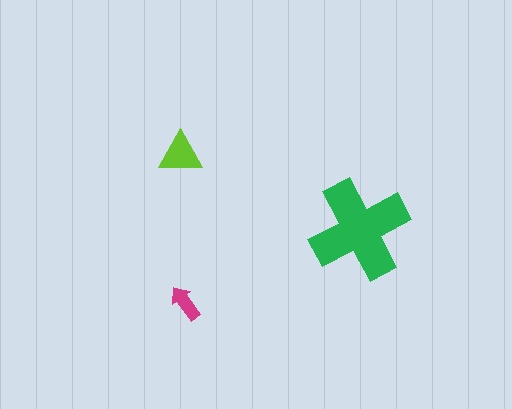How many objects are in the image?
There are 3 objects in the image.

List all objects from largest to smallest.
The green cross, the lime triangle, the magenta arrow.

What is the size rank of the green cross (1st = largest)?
1st.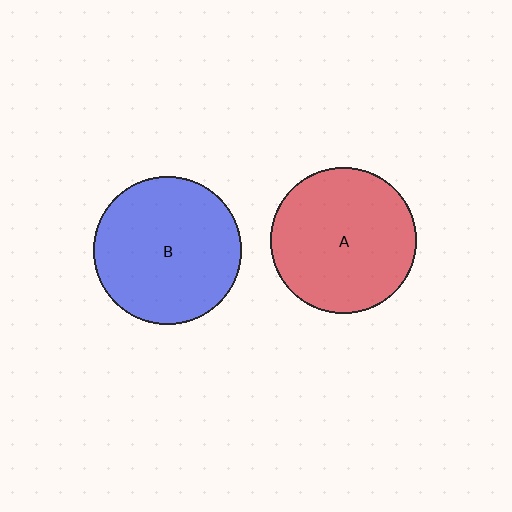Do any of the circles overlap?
No, none of the circles overlap.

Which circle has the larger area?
Circle B (blue).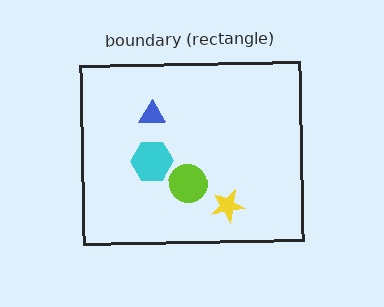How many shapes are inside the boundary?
4 inside, 0 outside.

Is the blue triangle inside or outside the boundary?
Inside.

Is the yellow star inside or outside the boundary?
Inside.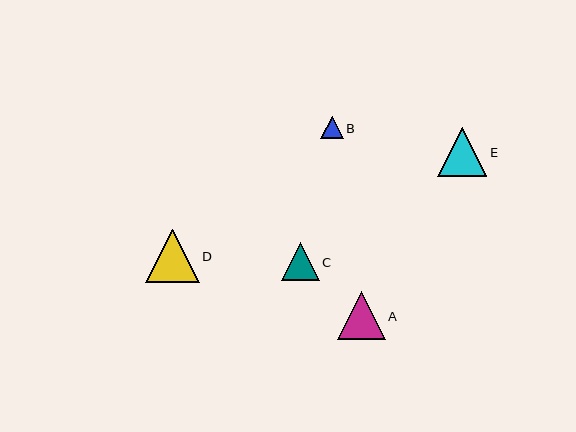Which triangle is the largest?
Triangle D is the largest with a size of approximately 54 pixels.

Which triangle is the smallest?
Triangle B is the smallest with a size of approximately 22 pixels.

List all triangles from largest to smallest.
From largest to smallest: D, E, A, C, B.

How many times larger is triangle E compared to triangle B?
Triangle E is approximately 2.2 times the size of triangle B.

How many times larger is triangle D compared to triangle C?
Triangle D is approximately 1.4 times the size of triangle C.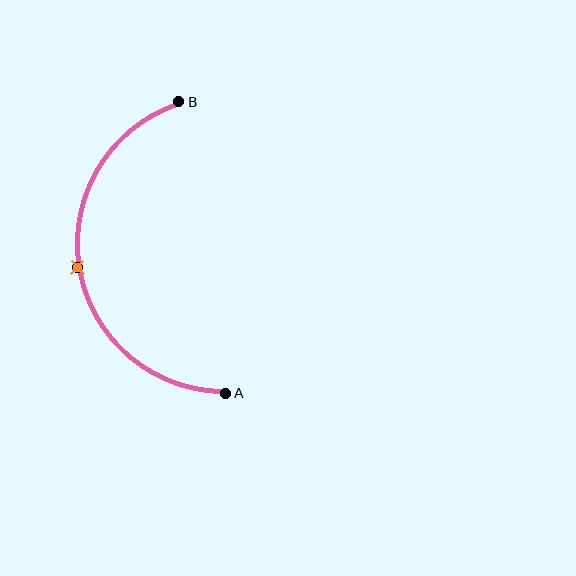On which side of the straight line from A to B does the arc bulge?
The arc bulges to the left of the straight line connecting A and B.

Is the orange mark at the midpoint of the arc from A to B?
Yes. The orange mark lies on the arc at equal arc-length from both A and B — it is the arc midpoint.